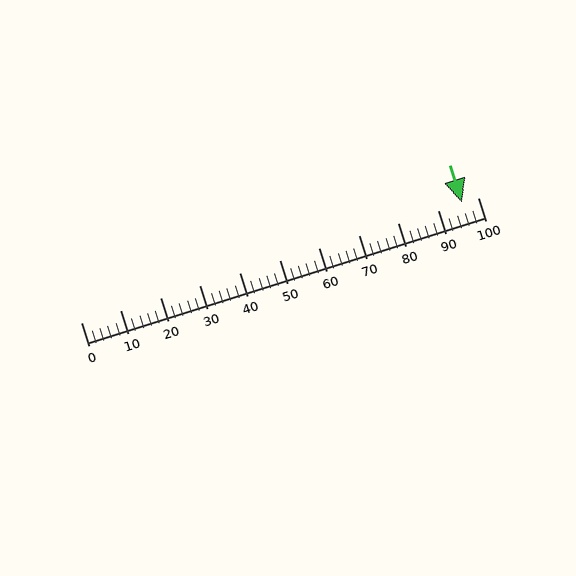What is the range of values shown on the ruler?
The ruler shows values from 0 to 100.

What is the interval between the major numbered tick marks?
The major tick marks are spaced 10 units apart.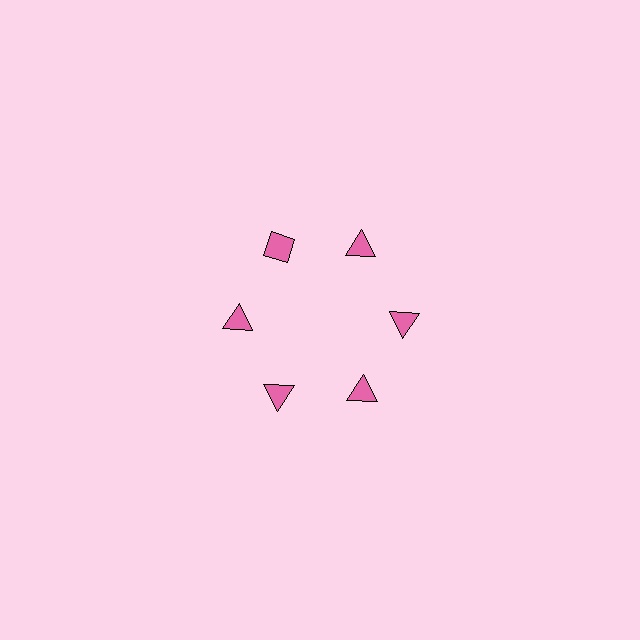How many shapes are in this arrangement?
There are 6 shapes arranged in a ring pattern.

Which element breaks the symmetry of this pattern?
The pink diamond at roughly the 11 o'clock position breaks the symmetry. All other shapes are pink triangles.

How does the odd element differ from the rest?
It has a different shape: diamond instead of triangle.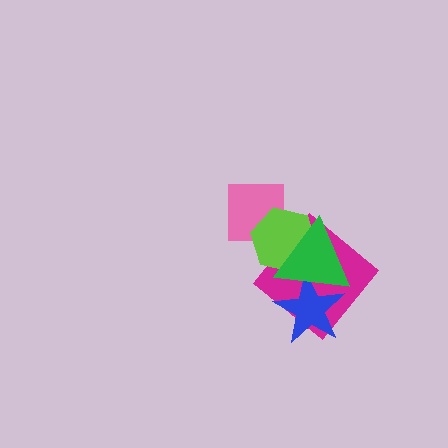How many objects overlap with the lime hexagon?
3 objects overlap with the lime hexagon.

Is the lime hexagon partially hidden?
Yes, it is partially covered by another shape.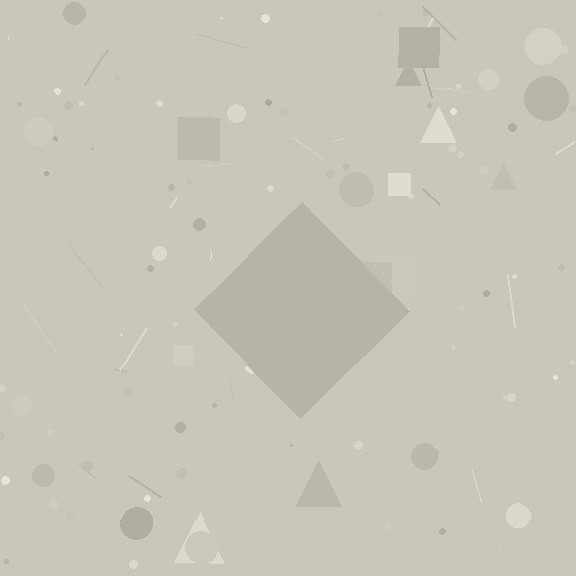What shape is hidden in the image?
A diamond is hidden in the image.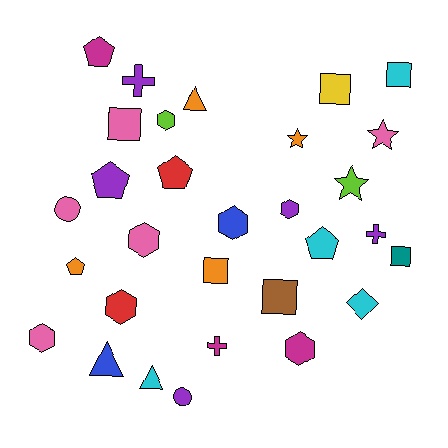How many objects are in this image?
There are 30 objects.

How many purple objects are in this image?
There are 5 purple objects.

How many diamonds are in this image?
There is 1 diamond.